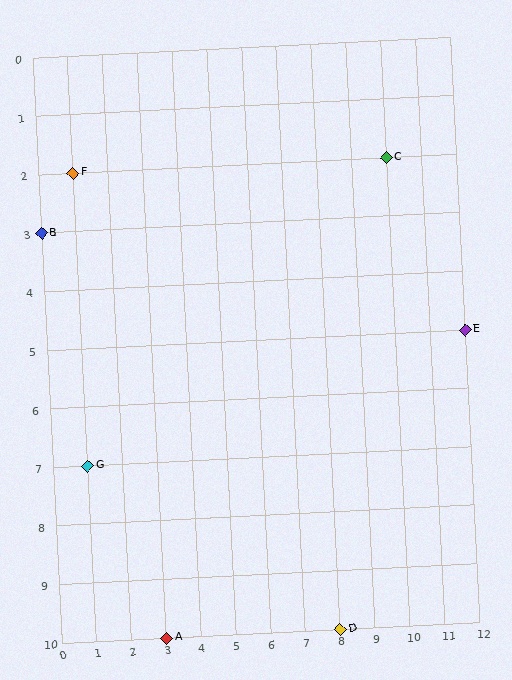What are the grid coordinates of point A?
Point A is at grid coordinates (3, 10).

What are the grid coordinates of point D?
Point D is at grid coordinates (8, 10).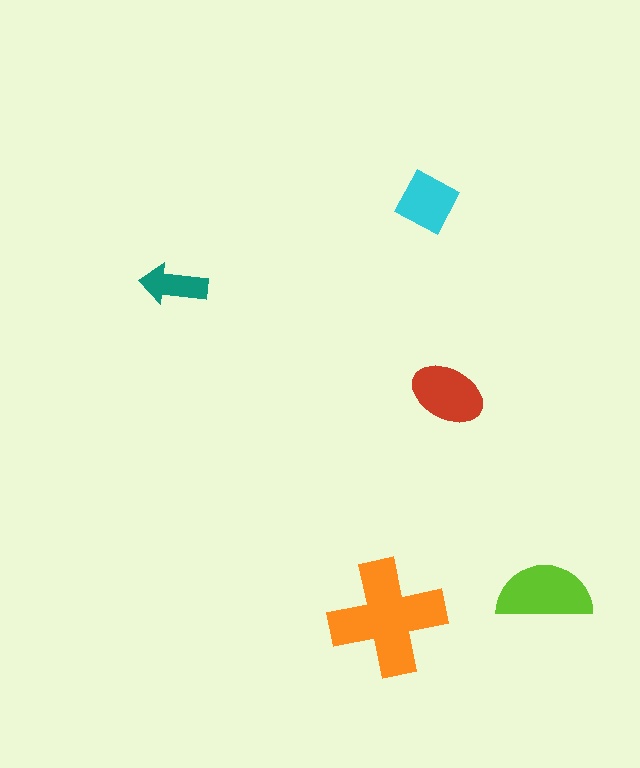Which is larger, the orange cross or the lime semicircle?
The orange cross.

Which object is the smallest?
The teal arrow.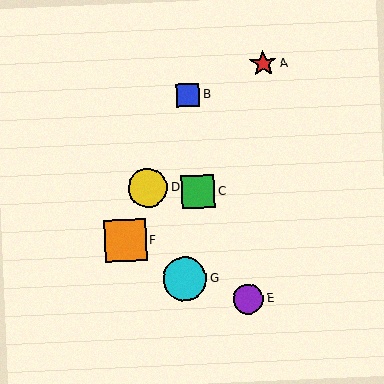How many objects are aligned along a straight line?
3 objects (B, D, F) are aligned along a straight line.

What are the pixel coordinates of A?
Object A is at (263, 64).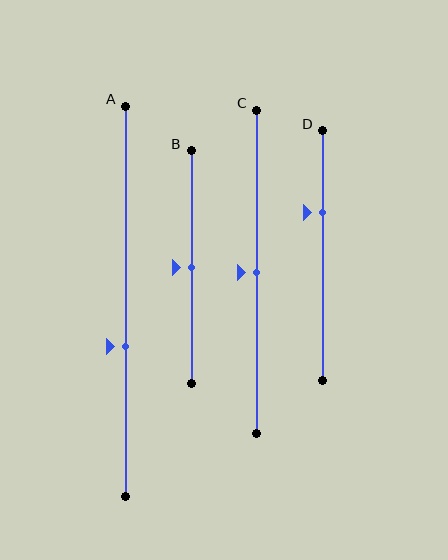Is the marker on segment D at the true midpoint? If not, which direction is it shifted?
No, the marker on segment D is shifted upward by about 17% of the segment length.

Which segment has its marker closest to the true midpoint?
Segment B has its marker closest to the true midpoint.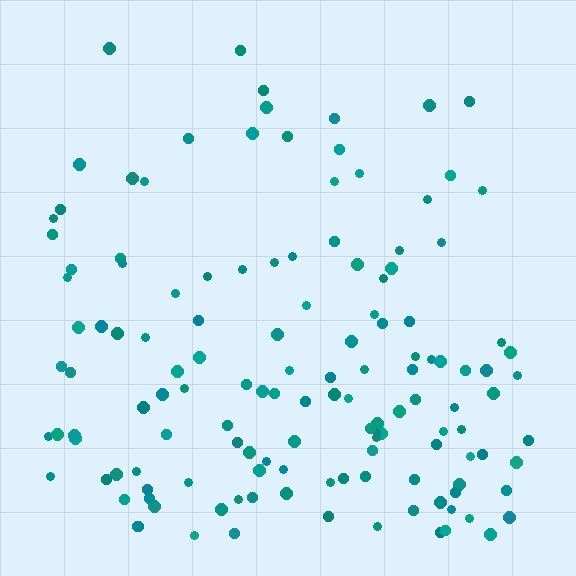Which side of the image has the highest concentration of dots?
The bottom.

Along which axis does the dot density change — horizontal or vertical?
Vertical.